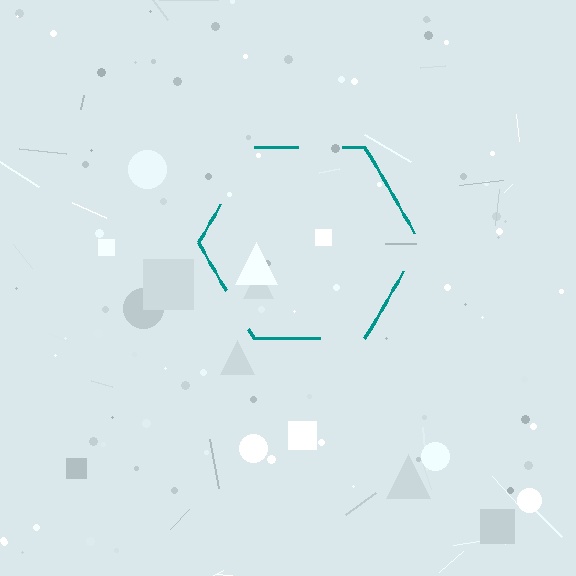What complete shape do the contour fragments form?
The contour fragments form a hexagon.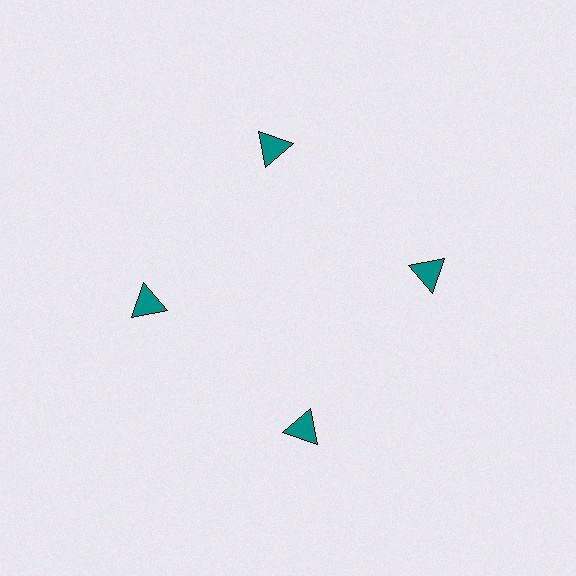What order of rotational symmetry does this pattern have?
This pattern has 4-fold rotational symmetry.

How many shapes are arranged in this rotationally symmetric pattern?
There are 4 shapes, arranged in 4 groups of 1.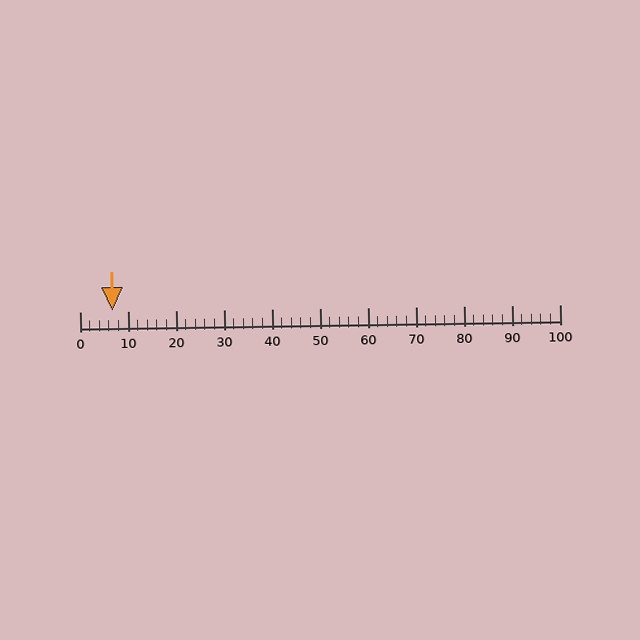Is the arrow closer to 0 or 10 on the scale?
The arrow is closer to 10.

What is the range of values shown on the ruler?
The ruler shows values from 0 to 100.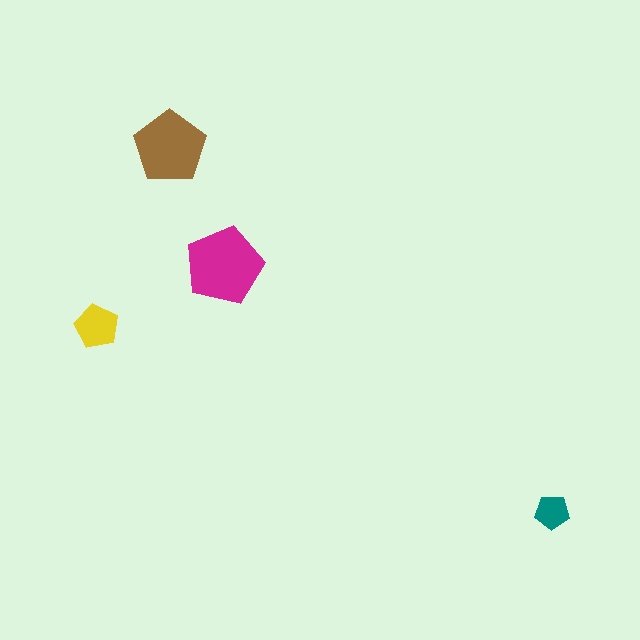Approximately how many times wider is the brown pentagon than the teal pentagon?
About 2 times wider.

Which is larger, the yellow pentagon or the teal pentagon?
The yellow one.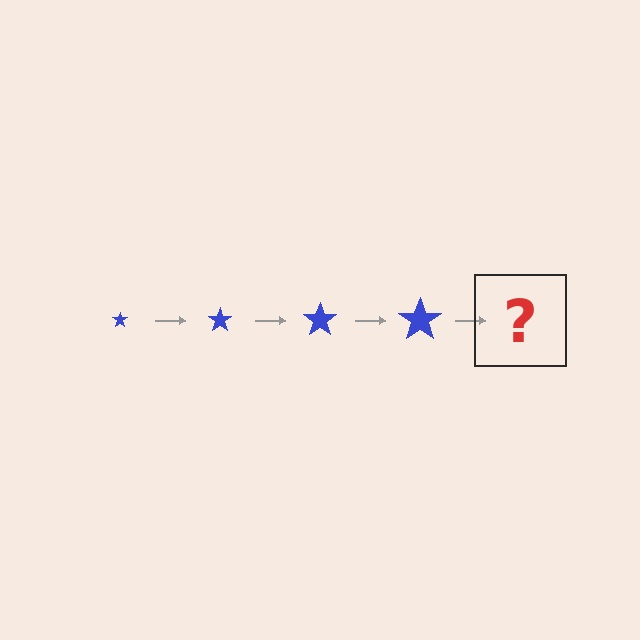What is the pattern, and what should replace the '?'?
The pattern is that the star gets progressively larger each step. The '?' should be a blue star, larger than the previous one.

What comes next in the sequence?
The next element should be a blue star, larger than the previous one.